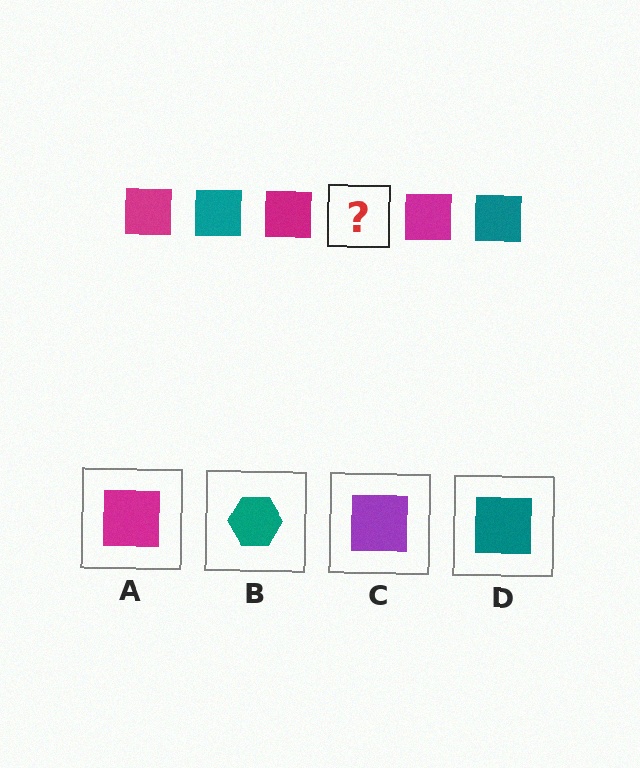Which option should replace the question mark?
Option D.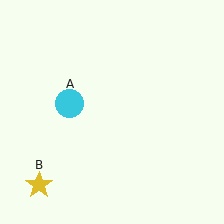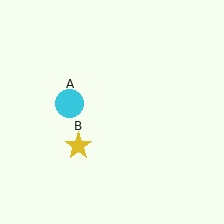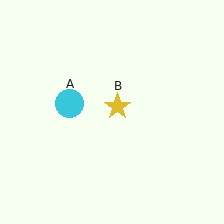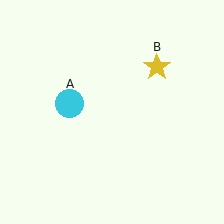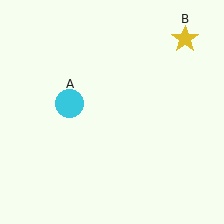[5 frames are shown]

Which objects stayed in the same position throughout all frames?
Cyan circle (object A) remained stationary.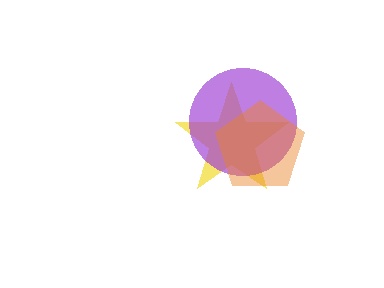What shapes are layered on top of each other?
The layered shapes are: a yellow star, a purple circle, an orange pentagon.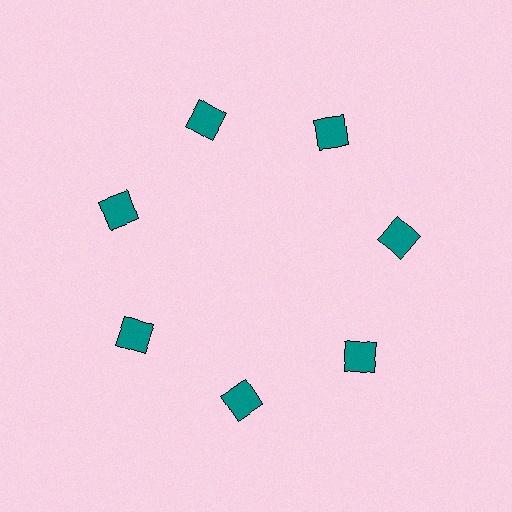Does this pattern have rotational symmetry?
Yes, this pattern has 7-fold rotational symmetry. It looks the same after rotating 51 degrees around the center.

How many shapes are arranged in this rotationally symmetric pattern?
There are 7 shapes, arranged in 7 groups of 1.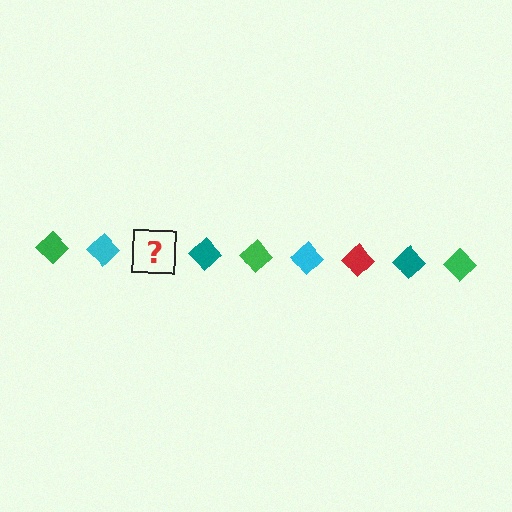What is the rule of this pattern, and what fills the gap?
The rule is that the pattern cycles through green, cyan, red, teal diamonds. The gap should be filled with a red diamond.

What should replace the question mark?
The question mark should be replaced with a red diamond.